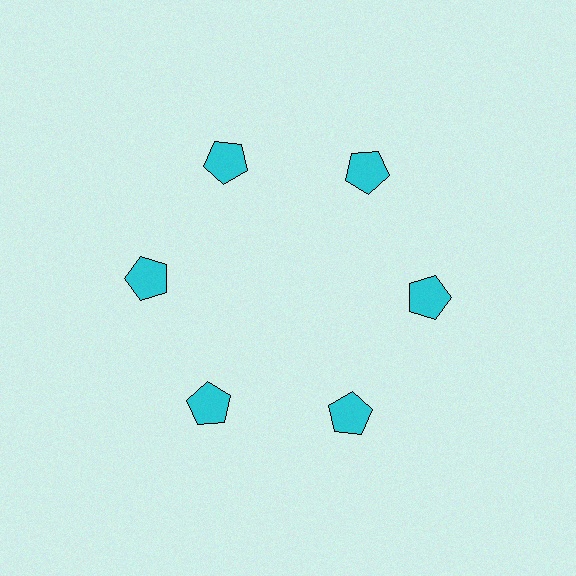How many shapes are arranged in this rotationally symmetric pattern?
There are 6 shapes, arranged in 6 groups of 1.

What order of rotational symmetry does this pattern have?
This pattern has 6-fold rotational symmetry.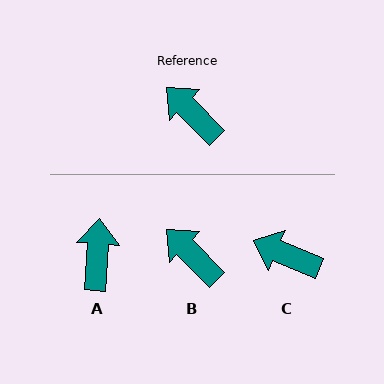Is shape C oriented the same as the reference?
No, it is off by about 22 degrees.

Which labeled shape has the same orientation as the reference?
B.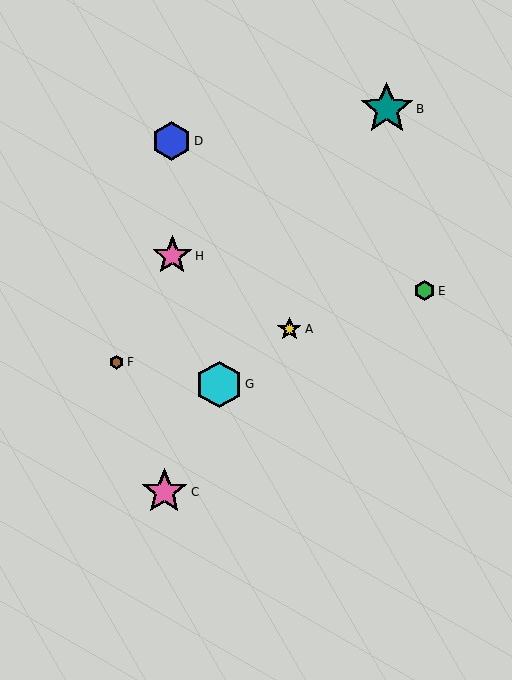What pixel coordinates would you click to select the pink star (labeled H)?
Click at (172, 256) to select the pink star H.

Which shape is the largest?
The teal star (labeled B) is the largest.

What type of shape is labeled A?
Shape A is a yellow star.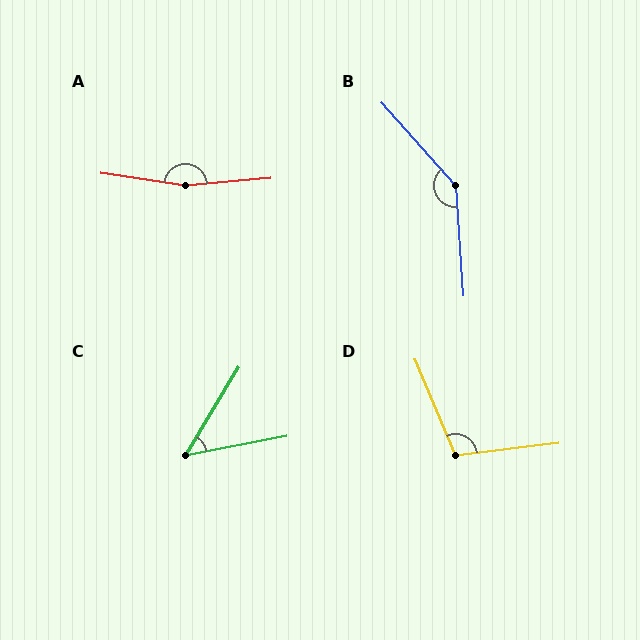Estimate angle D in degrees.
Approximately 106 degrees.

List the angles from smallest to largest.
C (48°), D (106°), B (143°), A (167°).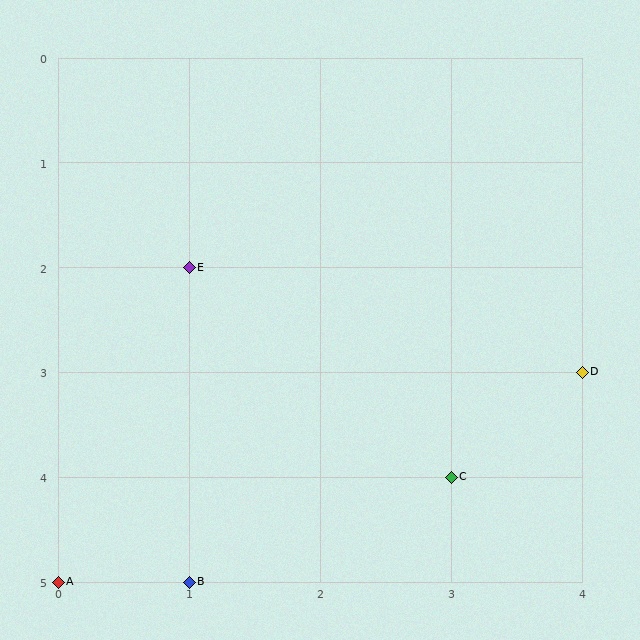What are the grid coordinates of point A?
Point A is at grid coordinates (0, 5).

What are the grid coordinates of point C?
Point C is at grid coordinates (3, 4).